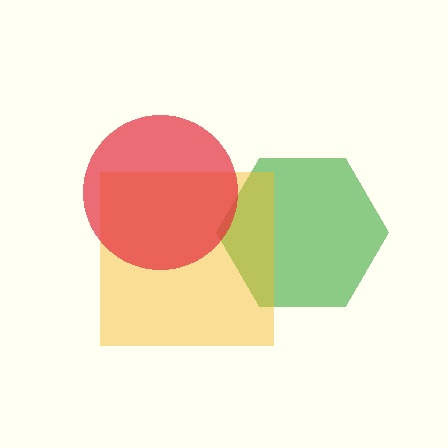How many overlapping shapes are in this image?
There are 3 overlapping shapes in the image.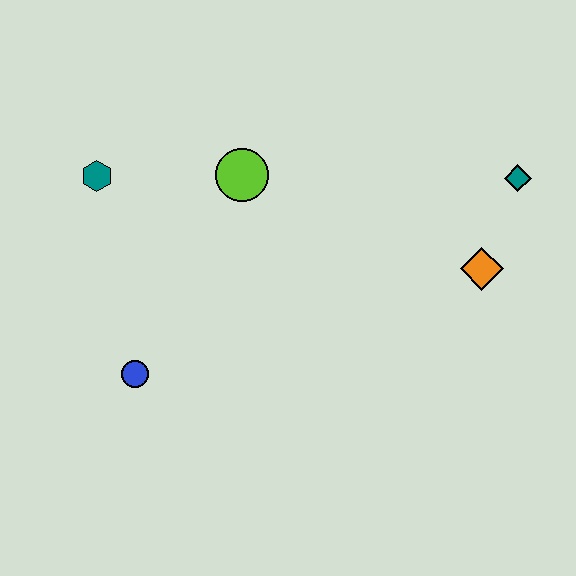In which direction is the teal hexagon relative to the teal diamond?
The teal hexagon is to the left of the teal diamond.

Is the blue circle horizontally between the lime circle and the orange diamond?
No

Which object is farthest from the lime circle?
The teal diamond is farthest from the lime circle.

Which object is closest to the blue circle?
The teal hexagon is closest to the blue circle.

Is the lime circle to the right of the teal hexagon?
Yes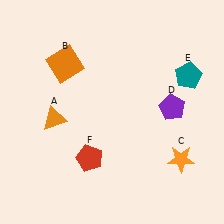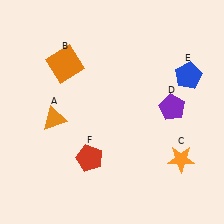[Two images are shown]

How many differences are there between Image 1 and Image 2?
There is 1 difference between the two images.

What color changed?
The pentagon (E) changed from teal in Image 1 to blue in Image 2.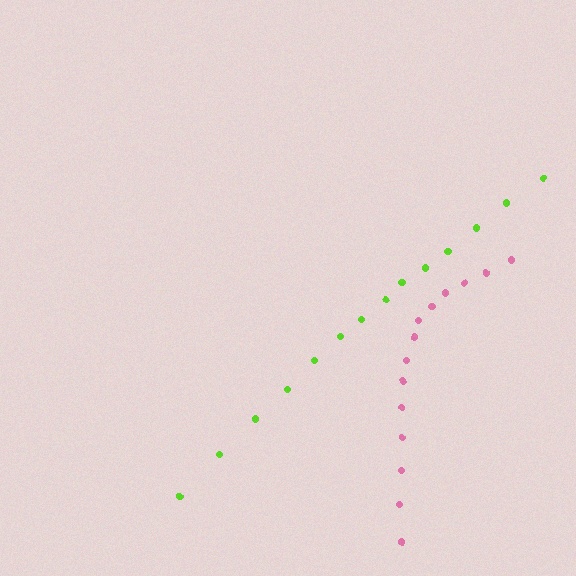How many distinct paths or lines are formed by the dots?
There are 2 distinct paths.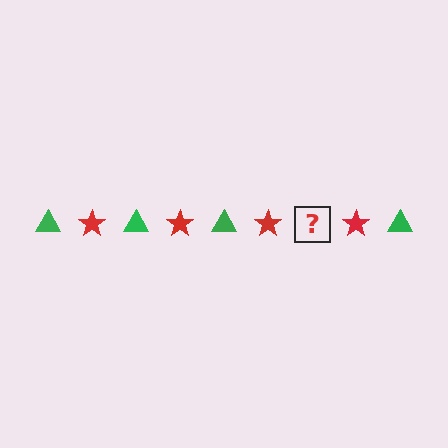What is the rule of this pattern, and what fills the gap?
The rule is that the pattern alternates between green triangle and red star. The gap should be filled with a green triangle.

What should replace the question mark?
The question mark should be replaced with a green triangle.